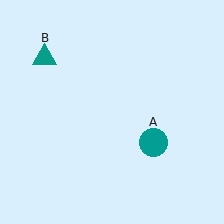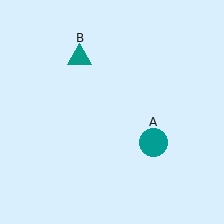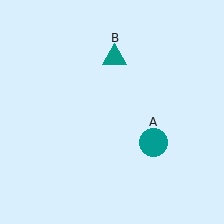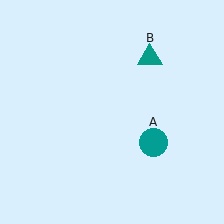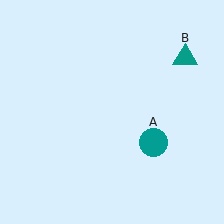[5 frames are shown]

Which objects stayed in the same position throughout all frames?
Teal circle (object A) remained stationary.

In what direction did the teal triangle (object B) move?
The teal triangle (object B) moved right.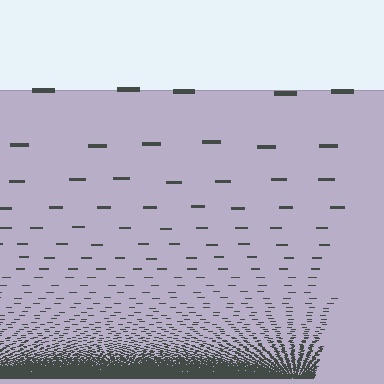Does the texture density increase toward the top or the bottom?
Density increases toward the bottom.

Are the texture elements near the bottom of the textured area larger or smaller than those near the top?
Smaller. The gradient is inverted — elements near the bottom are smaller and denser.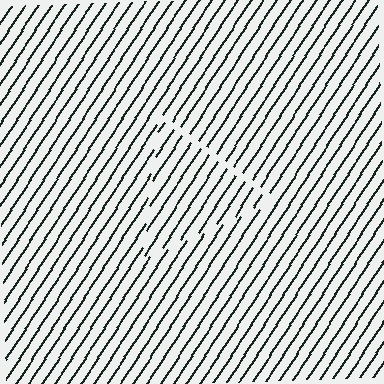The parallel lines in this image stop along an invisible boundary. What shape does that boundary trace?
An illusory triangle. The interior of the shape contains the same grating, shifted by half a period — the contour is defined by the phase discontinuity where line-ends from the inner and outer gratings abut.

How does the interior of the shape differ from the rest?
The interior of the shape contains the same grating, shifted by half a period — the contour is defined by the phase discontinuity where line-ends from the inner and outer gratings abut.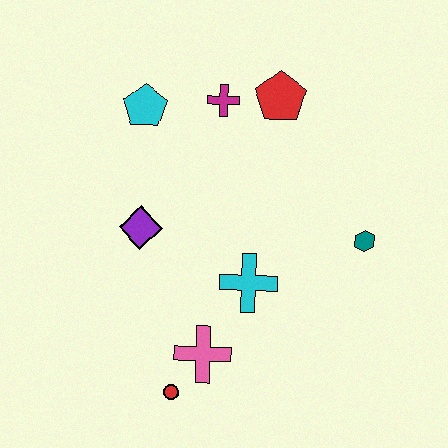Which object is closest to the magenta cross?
The red pentagon is closest to the magenta cross.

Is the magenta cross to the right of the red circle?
Yes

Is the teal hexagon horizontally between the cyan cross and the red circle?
No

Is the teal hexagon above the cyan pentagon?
No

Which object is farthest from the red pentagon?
The red circle is farthest from the red pentagon.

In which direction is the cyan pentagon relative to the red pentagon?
The cyan pentagon is to the left of the red pentagon.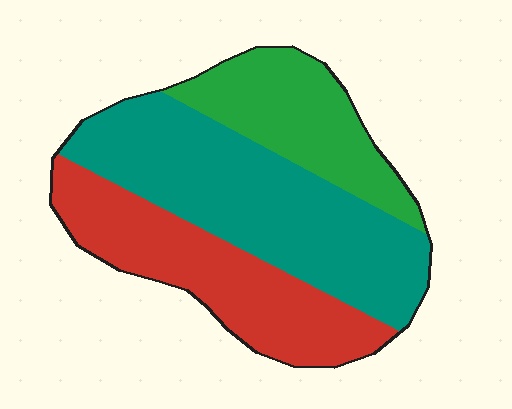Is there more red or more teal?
Teal.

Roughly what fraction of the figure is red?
Red covers about 30% of the figure.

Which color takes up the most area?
Teal, at roughly 45%.